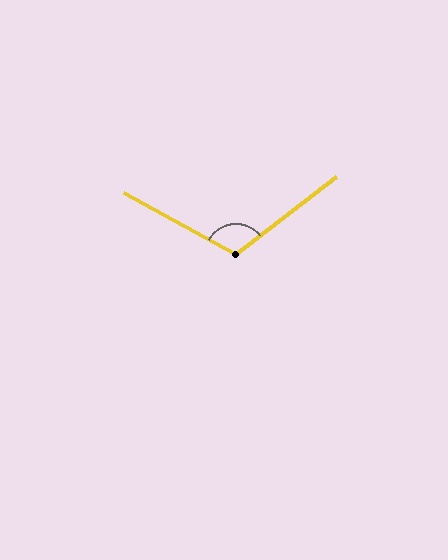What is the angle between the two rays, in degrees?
Approximately 113 degrees.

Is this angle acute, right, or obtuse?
It is obtuse.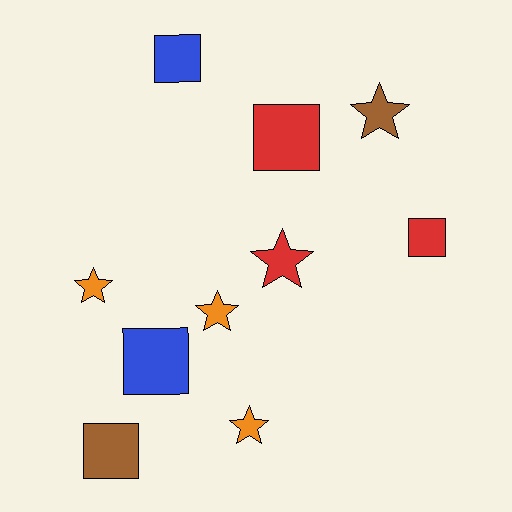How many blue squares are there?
There are 2 blue squares.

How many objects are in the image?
There are 10 objects.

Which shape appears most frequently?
Square, with 5 objects.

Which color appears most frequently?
Orange, with 3 objects.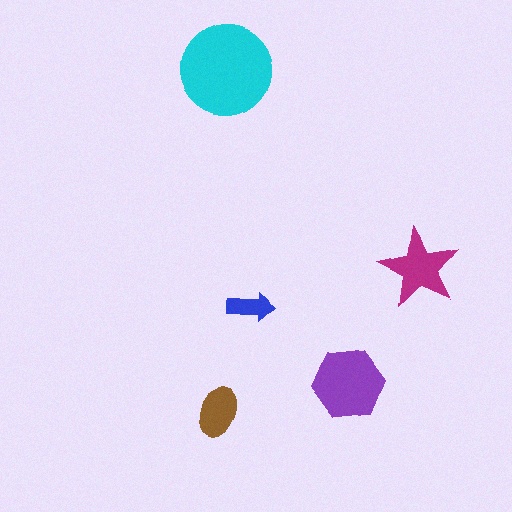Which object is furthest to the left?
The cyan circle is leftmost.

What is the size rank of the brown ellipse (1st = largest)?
4th.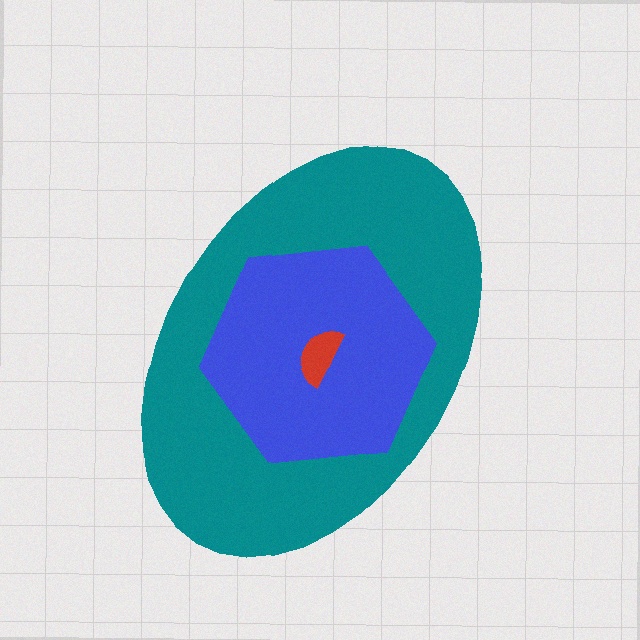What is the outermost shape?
The teal ellipse.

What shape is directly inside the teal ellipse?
The blue hexagon.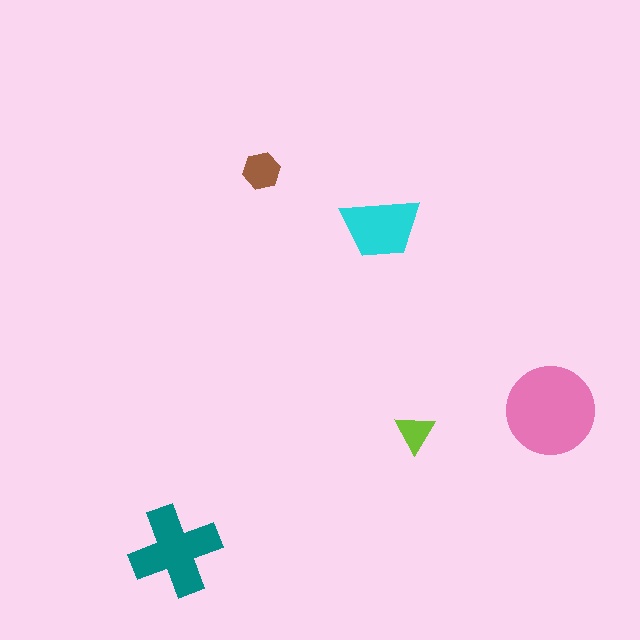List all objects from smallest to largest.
The lime triangle, the brown hexagon, the cyan trapezoid, the teal cross, the pink circle.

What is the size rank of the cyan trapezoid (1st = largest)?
3rd.